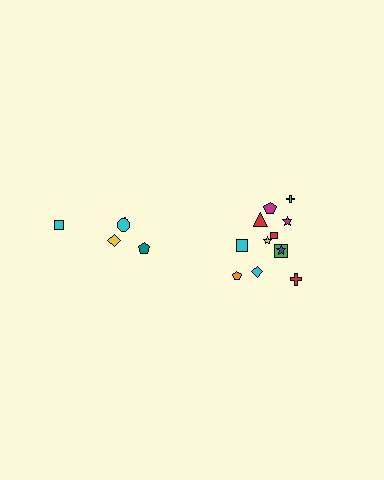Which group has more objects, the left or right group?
The right group.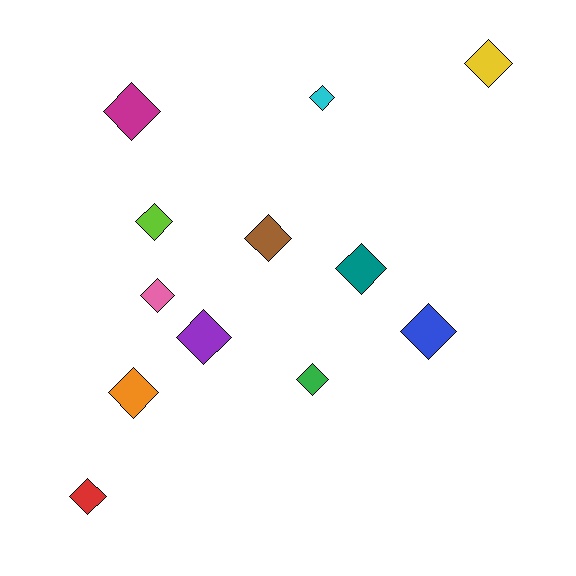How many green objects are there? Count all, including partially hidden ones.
There is 1 green object.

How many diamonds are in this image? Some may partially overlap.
There are 12 diamonds.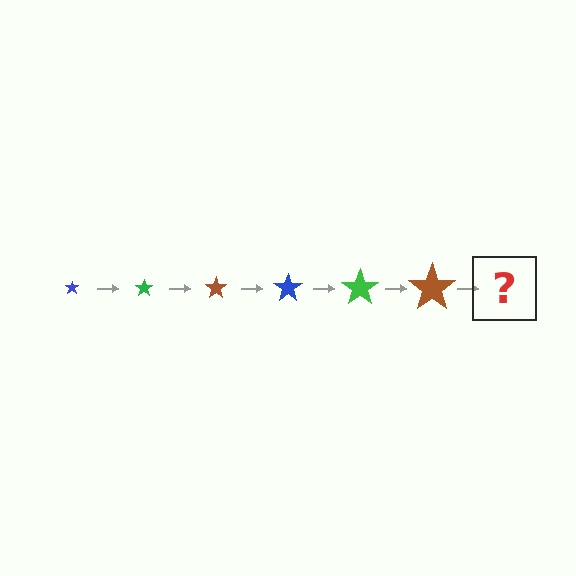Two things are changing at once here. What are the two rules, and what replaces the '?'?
The two rules are that the star grows larger each step and the color cycles through blue, green, and brown. The '?' should be a blue star, larger than the previous one.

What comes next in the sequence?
The next element should be a blue star, larger than the previous one.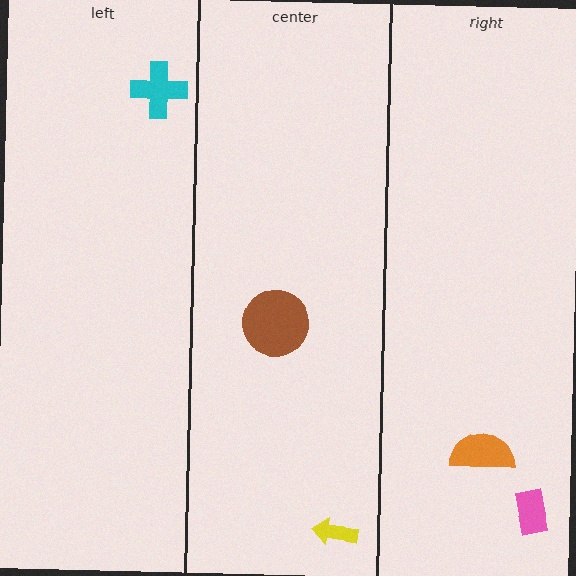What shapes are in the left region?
The cyan cross.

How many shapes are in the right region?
2.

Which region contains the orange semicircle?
The right region.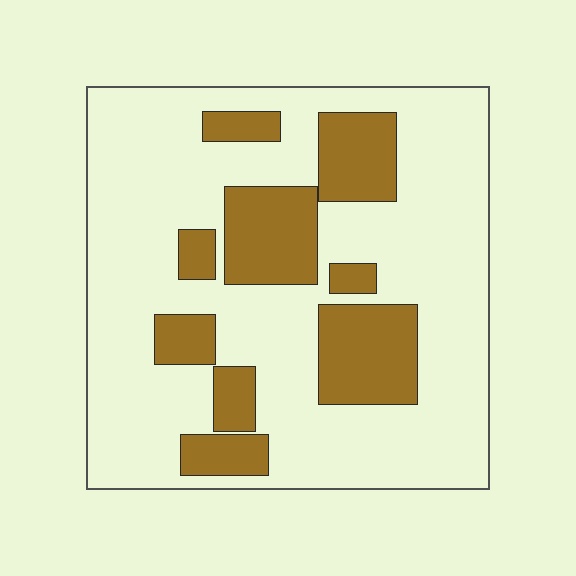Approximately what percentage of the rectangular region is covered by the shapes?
Approximately 25%.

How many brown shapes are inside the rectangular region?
9.